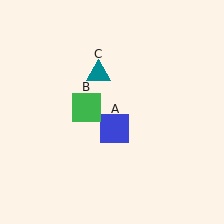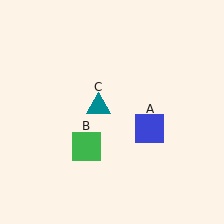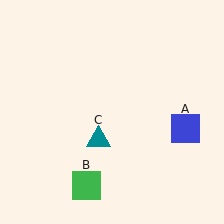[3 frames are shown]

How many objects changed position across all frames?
3 objects changed position: blue square (object A), green square (object B), teal triangle (object C).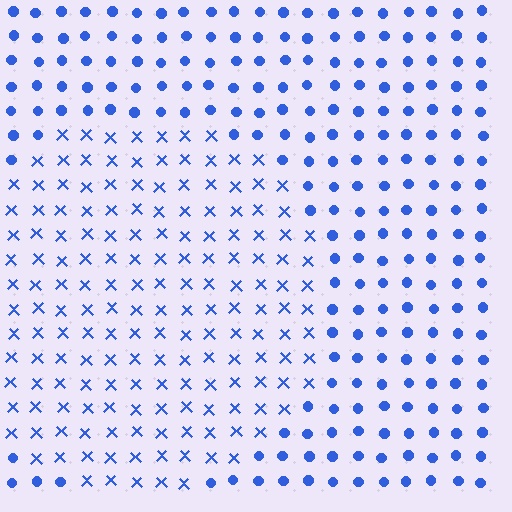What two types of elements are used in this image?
The image uses X marks inside the circle region and circles outside it.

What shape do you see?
I see a circle.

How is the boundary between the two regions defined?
The boundary is defined by a change in element shape: X marks inside vs. circles outside. All elements share the same color and spacing.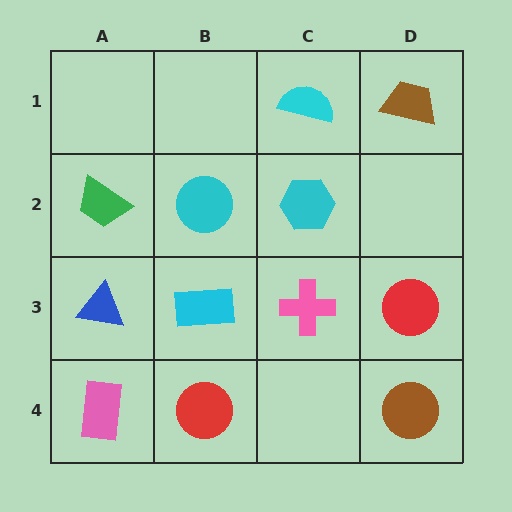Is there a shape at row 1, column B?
No, that cell is empty.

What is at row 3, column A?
A blue triangle.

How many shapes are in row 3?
4 shapes.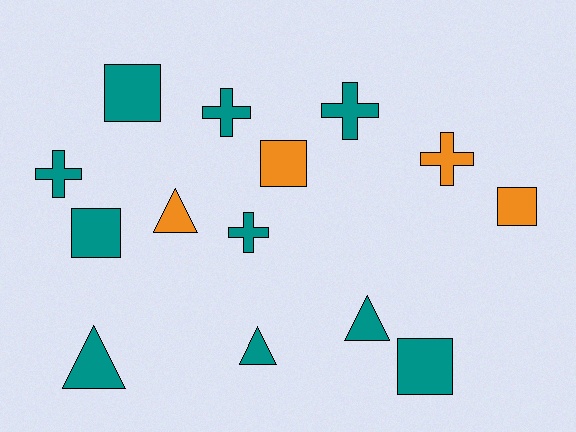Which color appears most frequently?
Teal, with 10 objects.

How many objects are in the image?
There are 14 objects.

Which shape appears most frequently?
Cross, with 5 objects.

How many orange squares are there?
There are 2 orange squares.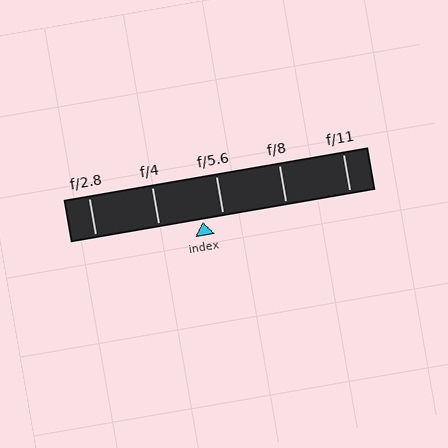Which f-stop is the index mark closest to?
The index mark is closest to f/5.6.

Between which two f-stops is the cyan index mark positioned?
The index mark is between f/4 and f/5.6.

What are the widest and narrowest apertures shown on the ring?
The widest aperture shown is f/2.8 and the narrowest is f/11.